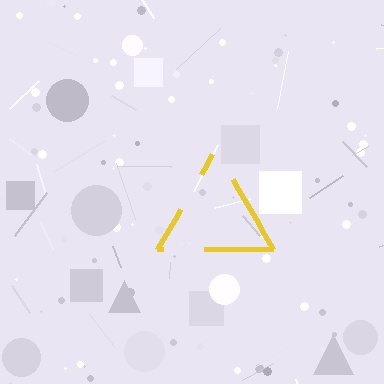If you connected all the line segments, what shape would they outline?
They would outline a triangle.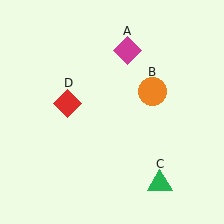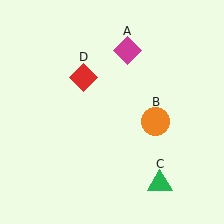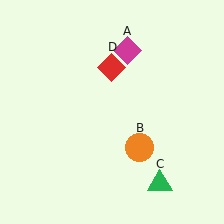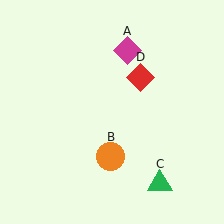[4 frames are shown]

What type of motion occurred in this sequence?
The orange circle (object B), red diamond (object D) rotated clockwise around the center of the scene.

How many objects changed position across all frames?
2 objects changed position: orange circle (object B), red diamond (object D).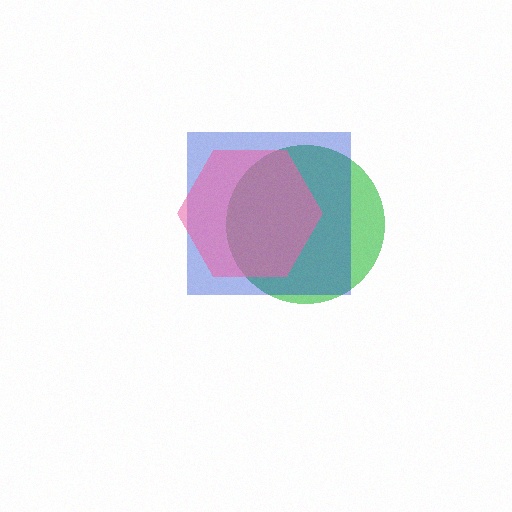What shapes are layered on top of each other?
The layered shapes are: a green circle, a blue square, a pink hexagon.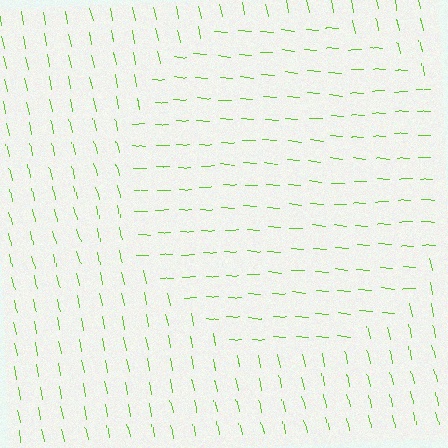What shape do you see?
I see a circle.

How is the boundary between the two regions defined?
The boundary is defined purely by a change in line orientation (approximately 74 degrees difference). All lines are the same color and thickness.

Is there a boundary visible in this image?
Yes, there is a texture boundary formed by a change in line orientation.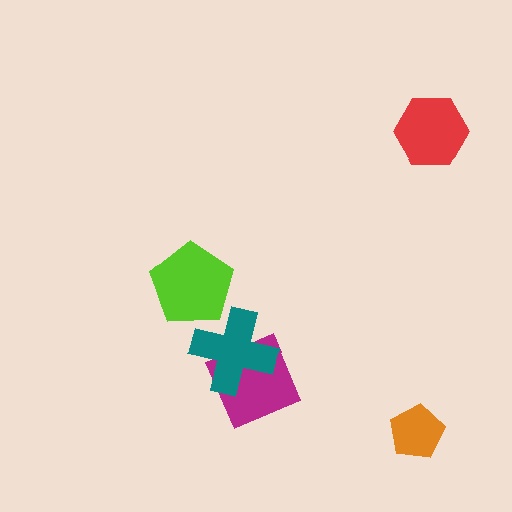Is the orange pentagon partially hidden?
No, no other shape covers it.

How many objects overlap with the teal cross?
1 object overlaps with the teal cross.